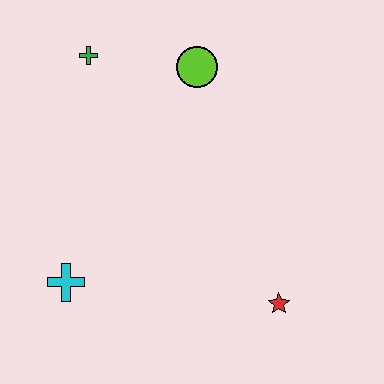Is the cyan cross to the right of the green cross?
No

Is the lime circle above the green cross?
No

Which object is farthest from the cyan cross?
The lime circle is farthest from the cyan cross.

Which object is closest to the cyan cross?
The red star is closest to the cyan cross.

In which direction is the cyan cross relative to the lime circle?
The cyan cross is below the lime circle.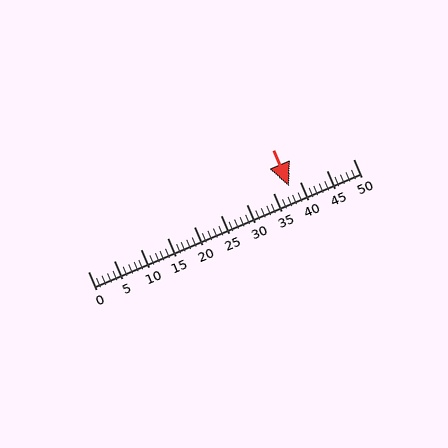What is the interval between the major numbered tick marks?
The major tick marks are spaced 5 units apart.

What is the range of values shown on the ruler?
The ruler shows values from 0 to 50.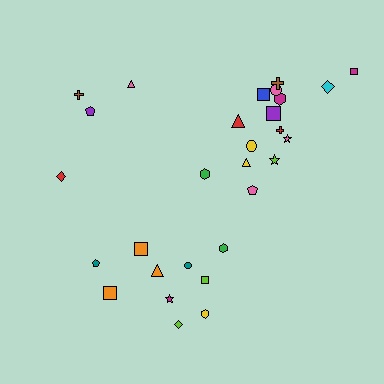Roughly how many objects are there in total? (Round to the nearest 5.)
Roughly 30 objects in total.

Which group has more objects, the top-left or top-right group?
The top-right group.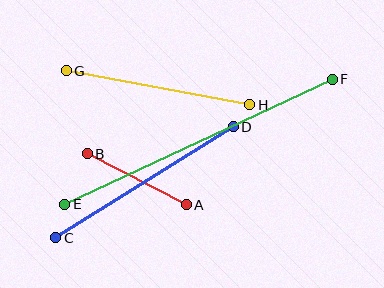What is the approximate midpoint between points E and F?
The midpoint is at approximately (198, 142) pixels.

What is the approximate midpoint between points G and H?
The midpoint is at approximately (158, 88) pixels.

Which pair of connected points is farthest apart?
Points E and F are farthest apart.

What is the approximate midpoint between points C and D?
The midpoint is at approximately (145, 182) pixels.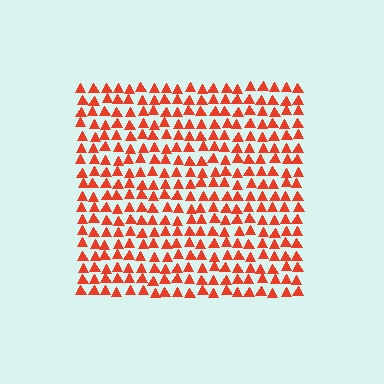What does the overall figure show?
The overall figure shows a square.